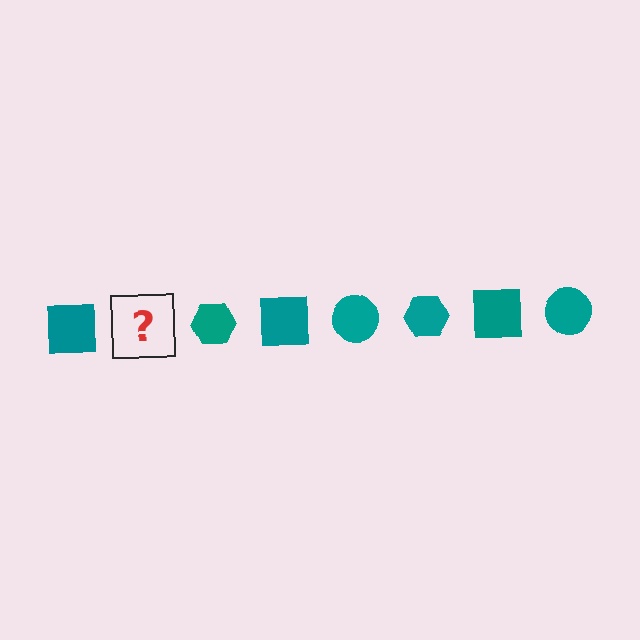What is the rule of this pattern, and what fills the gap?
The rule is that the pattern cycles through square, circle, hexagon shapes in teal. The gap should be filled with a teal circle.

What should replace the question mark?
The question mark should be replaced with a teal circle.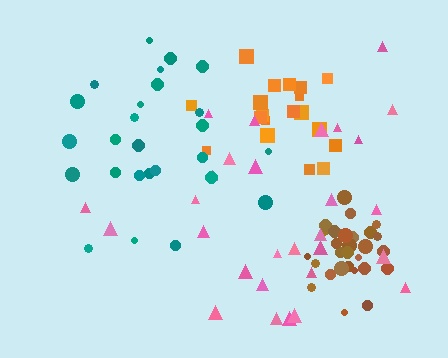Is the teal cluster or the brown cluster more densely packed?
Brown.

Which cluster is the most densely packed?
Brown.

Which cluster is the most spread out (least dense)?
Teal.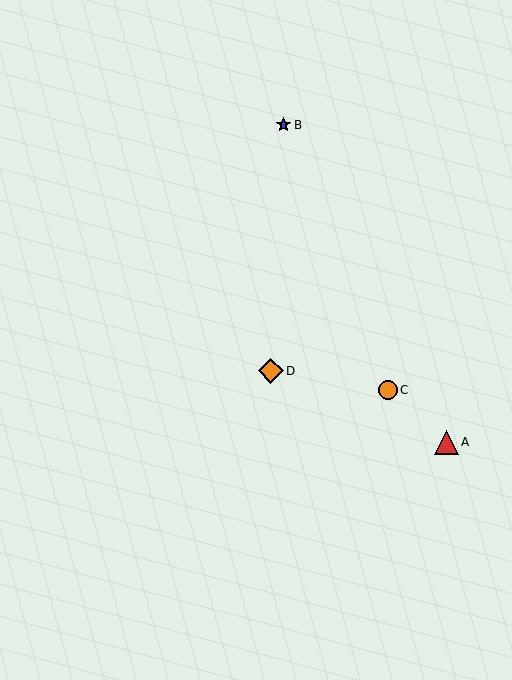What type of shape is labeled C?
Shape C is an orange circle.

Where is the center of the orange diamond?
The center of the orange diamond is at (271, 371).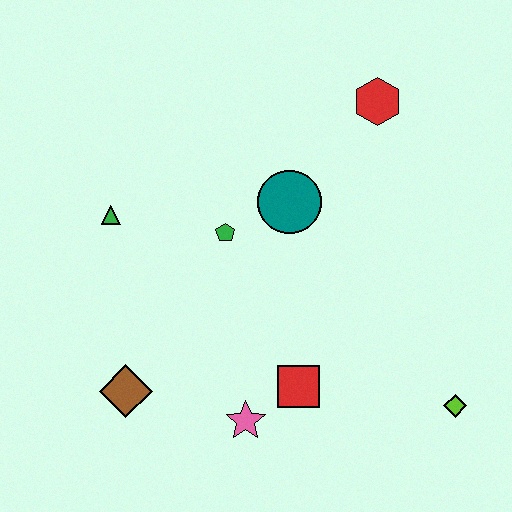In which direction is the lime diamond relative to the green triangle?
The lime diamond is to the right of the green triangle.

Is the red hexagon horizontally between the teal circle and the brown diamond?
No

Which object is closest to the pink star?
The red square is closest to the pink star.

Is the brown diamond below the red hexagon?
Yes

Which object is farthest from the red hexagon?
The brown diamond is farthest from the red hexagon.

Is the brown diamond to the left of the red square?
Yes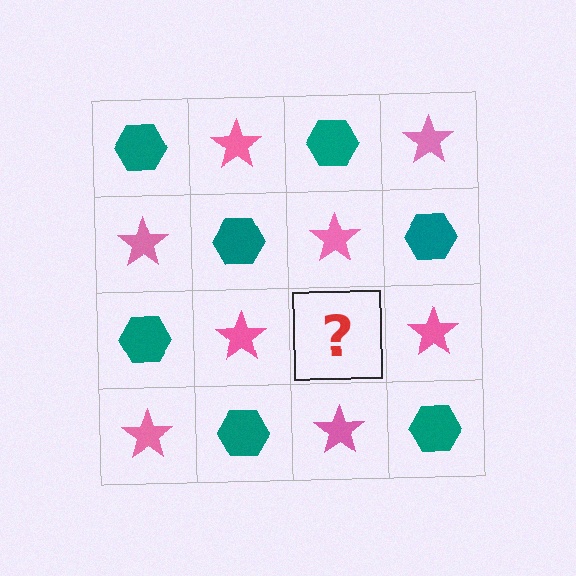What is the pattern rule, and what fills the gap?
The rule is that it alternates teal hexagon and pink star in a checkerboard pattern. The gap should be filled with a teal hexagon.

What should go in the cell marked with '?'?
The missing cell should contain a teal hexagon.